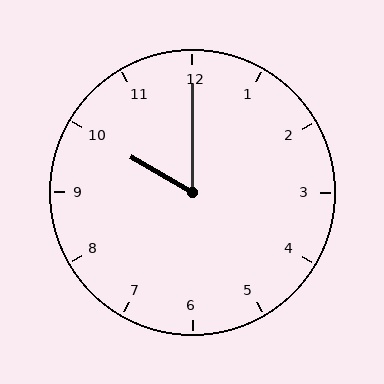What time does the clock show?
10:00.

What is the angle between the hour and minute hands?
Approximately 60 degrees.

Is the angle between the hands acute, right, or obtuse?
It is acute.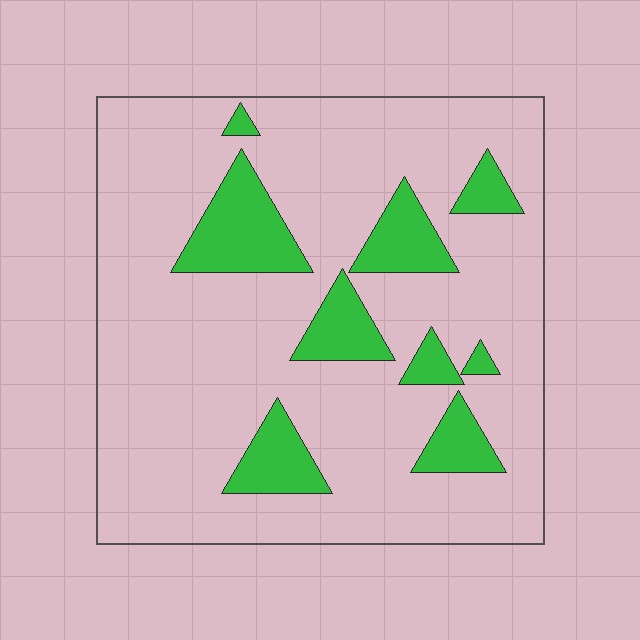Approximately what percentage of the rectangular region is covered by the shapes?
Approximately 15%.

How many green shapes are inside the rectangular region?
9.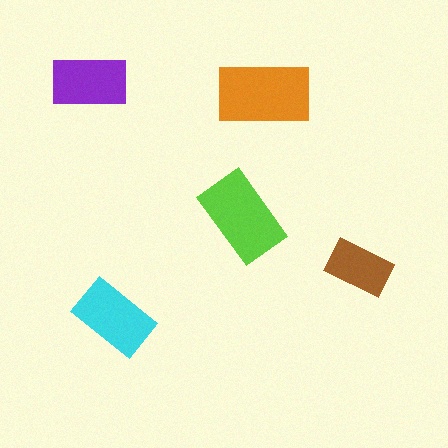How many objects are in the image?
There are 5 objects in the image.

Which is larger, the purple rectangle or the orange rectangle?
The orange one.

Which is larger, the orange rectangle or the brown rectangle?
The orange one.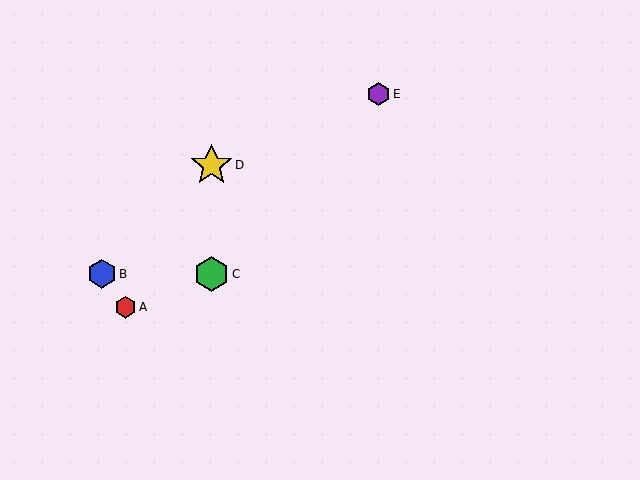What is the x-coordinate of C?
Object C is at x≈211.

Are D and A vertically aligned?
No, D is at x≈211 and A is at x≈125.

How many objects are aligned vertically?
2 objects (C, D) are aligned vertically.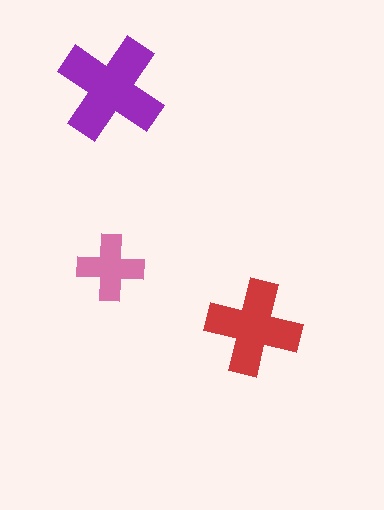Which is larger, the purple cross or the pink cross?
The purple one.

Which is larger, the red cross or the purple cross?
The purple one.